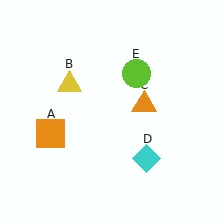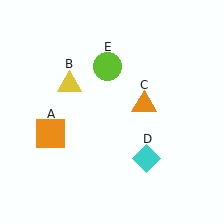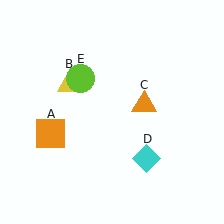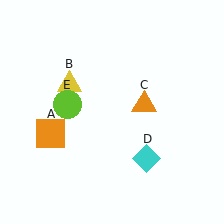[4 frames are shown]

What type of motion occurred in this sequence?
The lime circle (object E) rotated counterclockwise around the center of the scene.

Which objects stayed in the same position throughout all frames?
Orange square (object A) and yellow triangle (object B) and orange triangle (object C) and cyan diamond (object D) remained stationary.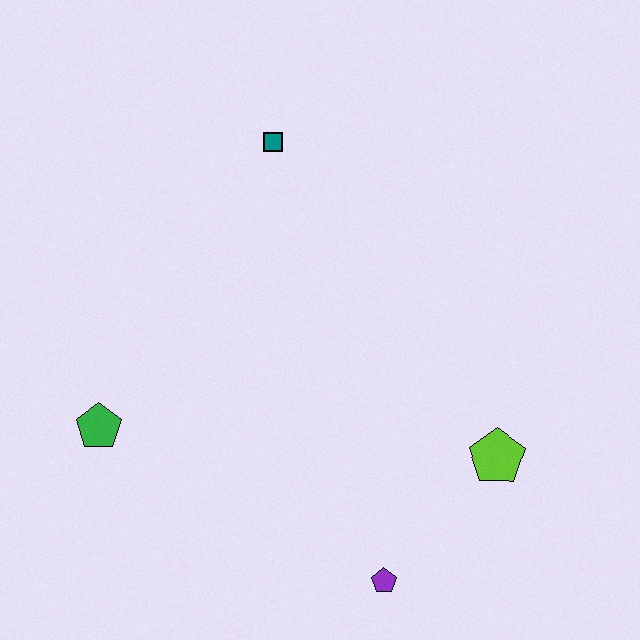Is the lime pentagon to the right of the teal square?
Yes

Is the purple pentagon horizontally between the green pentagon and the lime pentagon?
Yes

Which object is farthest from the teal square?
The purple pentagon is farthest from the teal square.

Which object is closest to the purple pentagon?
The lime pentagon is closest to the purple pentagon.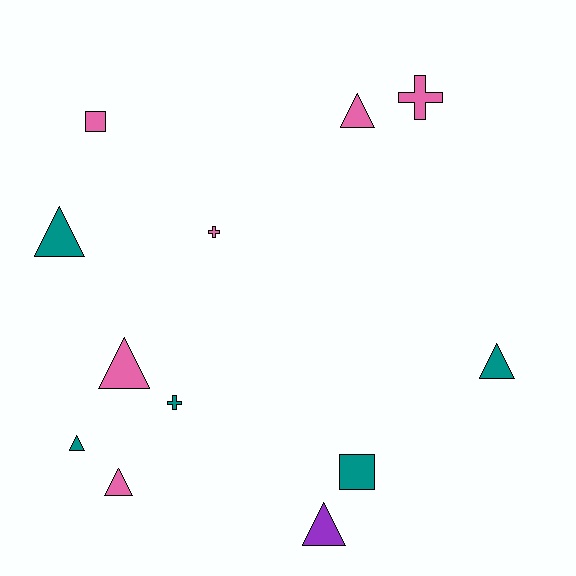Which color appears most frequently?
Pink, with 6 objects.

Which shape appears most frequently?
Triangle, with 7 objects.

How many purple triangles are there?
There is 1 purple triangle.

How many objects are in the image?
There are 12 objects.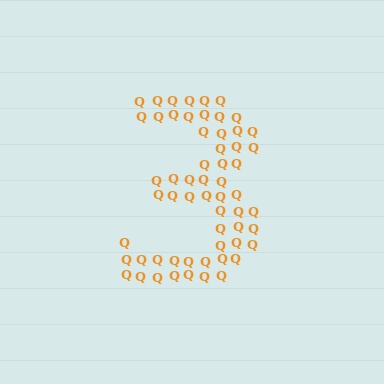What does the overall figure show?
The overall figure shows the digit 3.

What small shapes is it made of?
It is made of small letter Q's.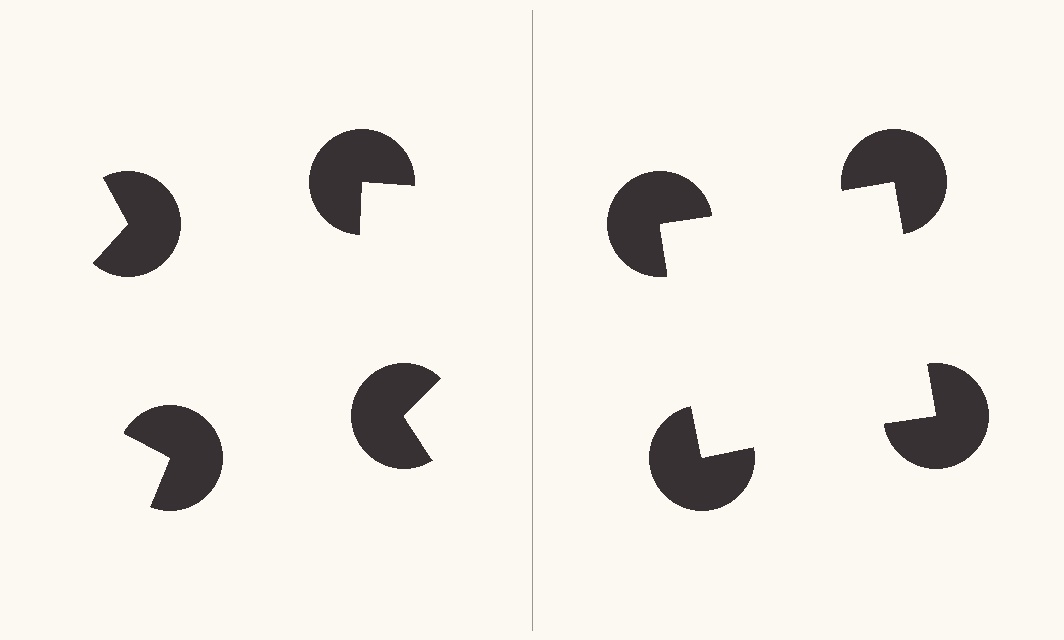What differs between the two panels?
The pac-man discs are positioned identically on both sides; only the wedge orientations differ. On the right they align to a square; on the left they are misaligned.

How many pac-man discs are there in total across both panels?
8 — 4 on each side.